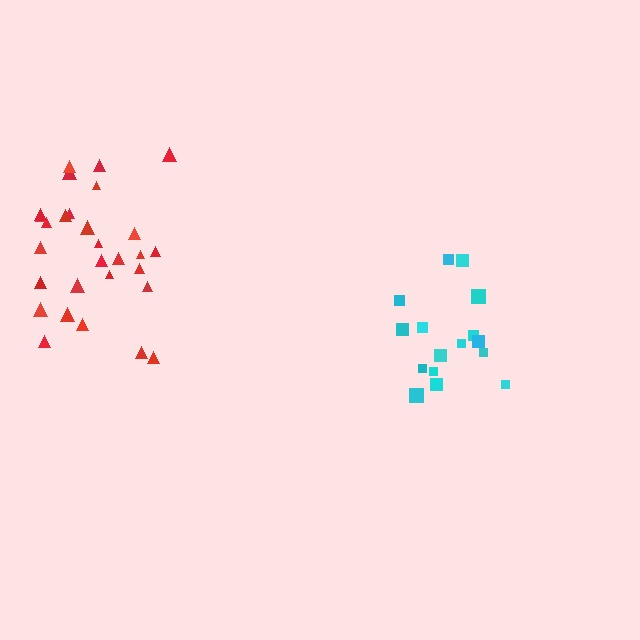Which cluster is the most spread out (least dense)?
Red.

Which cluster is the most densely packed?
Cyan.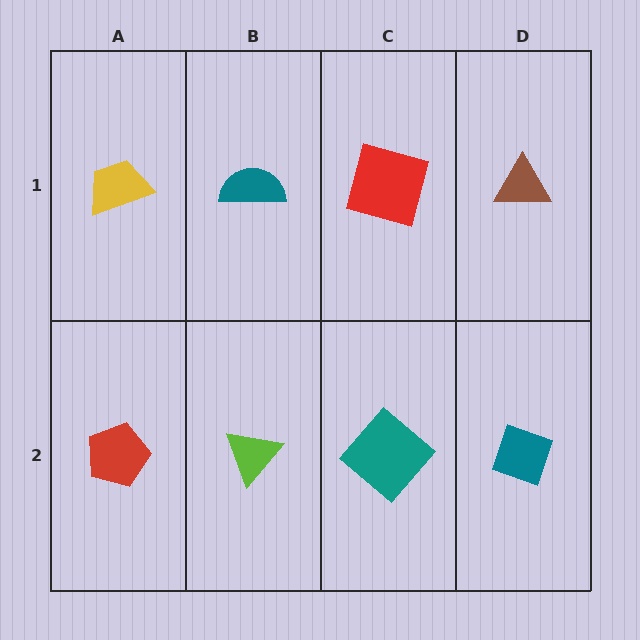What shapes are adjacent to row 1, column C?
A teal diamond (row 2, column C), a teal semicircle (row 1, column B), a brown triangle (row 1, column D).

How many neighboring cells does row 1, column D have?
2.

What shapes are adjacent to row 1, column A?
A red pentagon (row 2, column A), a teal semicircle (row 1, column B).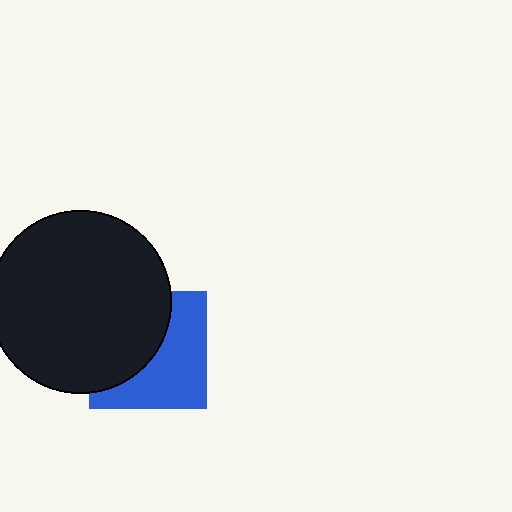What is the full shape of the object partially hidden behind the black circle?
The partially hidden object is a blue square.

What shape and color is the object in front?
The object in front is a black circle.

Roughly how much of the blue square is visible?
About half of it is visible (roughly 52%).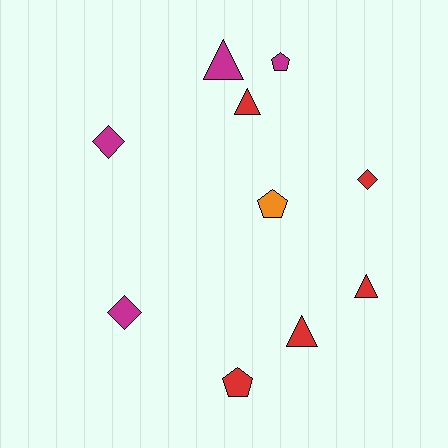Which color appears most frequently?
Red, with 5 objects.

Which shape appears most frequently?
Triangle, with 4 objects.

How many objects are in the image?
There are 10 objects.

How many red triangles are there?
There are 3 red triangles.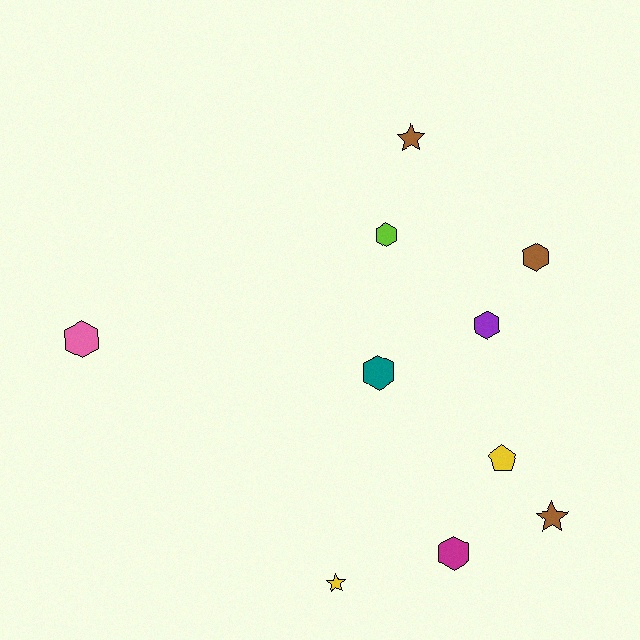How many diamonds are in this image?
There are no diamonds.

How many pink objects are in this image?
There is 1 pink object.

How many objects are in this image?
There are 10 objects.